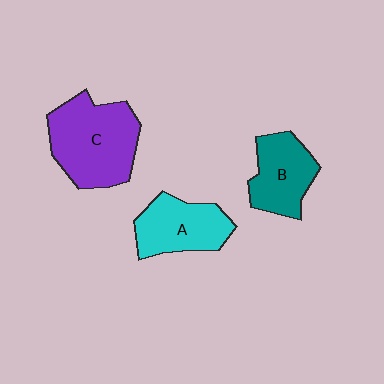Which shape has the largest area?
Shape C (purple).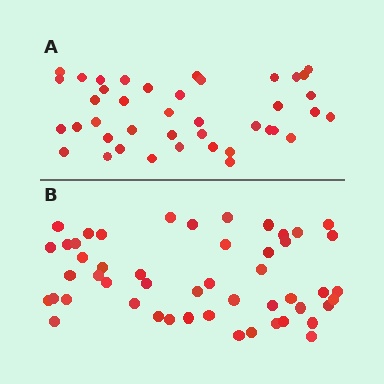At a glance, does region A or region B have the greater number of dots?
Region B (the bottom region) has more dots.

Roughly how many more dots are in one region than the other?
Region B has roughly 8 or so more dots than region A.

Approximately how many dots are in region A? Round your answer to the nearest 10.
About 40 dots. (The exact count is 41, which rounds to 40.)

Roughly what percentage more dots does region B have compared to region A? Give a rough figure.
About 20% more.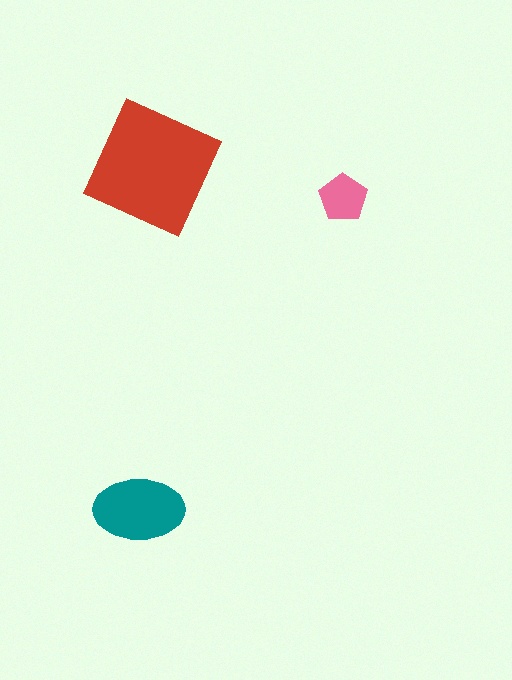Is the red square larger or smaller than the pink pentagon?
Larger.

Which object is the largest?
The red square.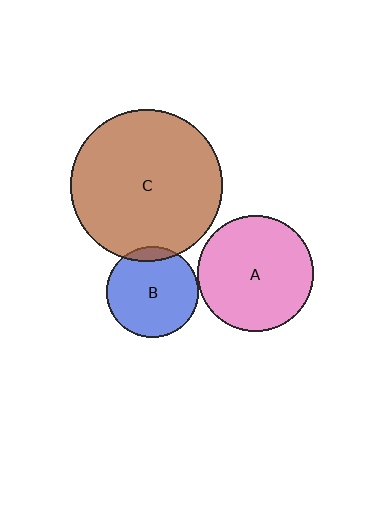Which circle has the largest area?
Circle C (brown).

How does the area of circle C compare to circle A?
Approximately 1.7 times.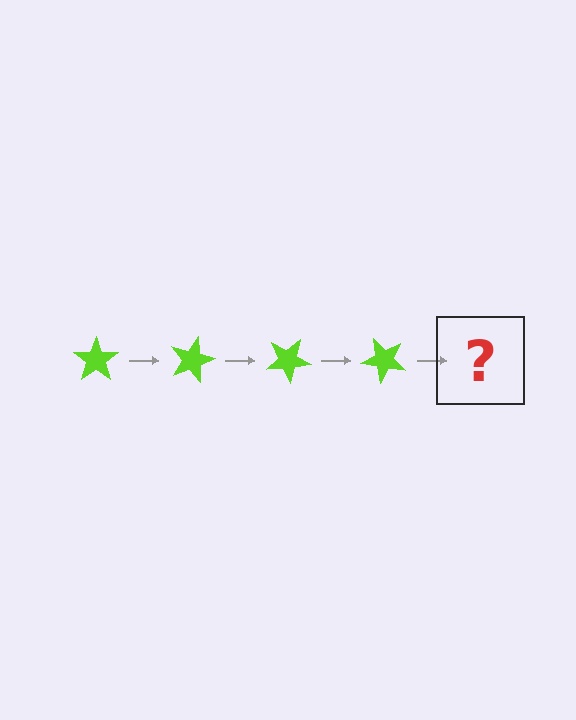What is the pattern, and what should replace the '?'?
The pattern is that the star rotates 15 degrees each step. The '?' should be a lime star rotated 60 degrees.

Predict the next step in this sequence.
The next step is a lime star rotated 60 degrees.